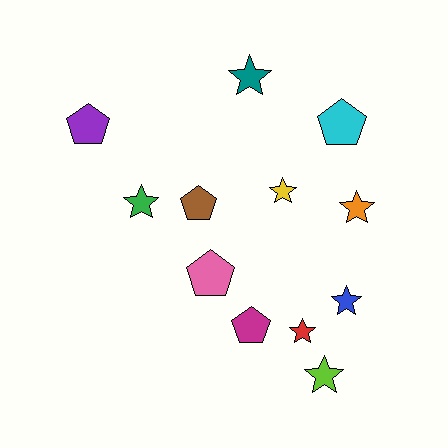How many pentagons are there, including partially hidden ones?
There are 5 pentagons.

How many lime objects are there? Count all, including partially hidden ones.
There is 1 lime object.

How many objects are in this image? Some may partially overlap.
There are 12 objects.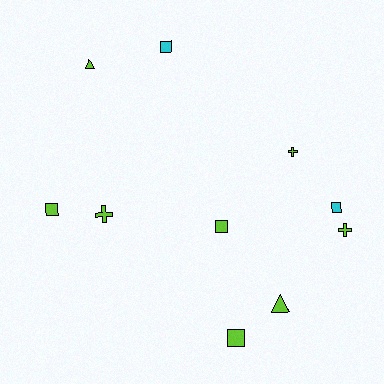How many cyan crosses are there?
There are no cyan crosses.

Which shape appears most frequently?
Square, with 5 objects.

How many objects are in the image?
There are 10 objects.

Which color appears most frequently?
Lime, with 8 objects.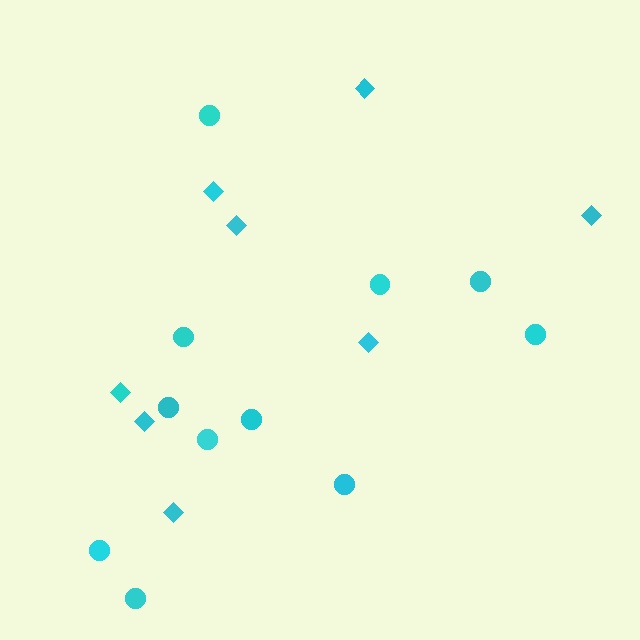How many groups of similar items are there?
There are 2 groups: one group of diamonds (8) and one group of circles (11).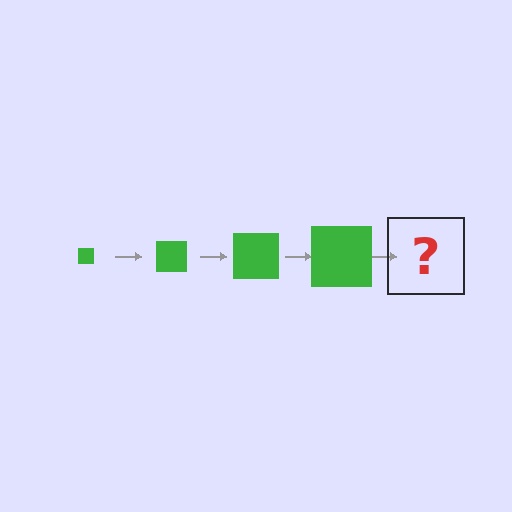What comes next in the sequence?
The next element should be a green square, larger than the previous one.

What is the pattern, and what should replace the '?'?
The pattern is that the square gets progressively larger each step. The '?' should be a green square, larger than the previous one.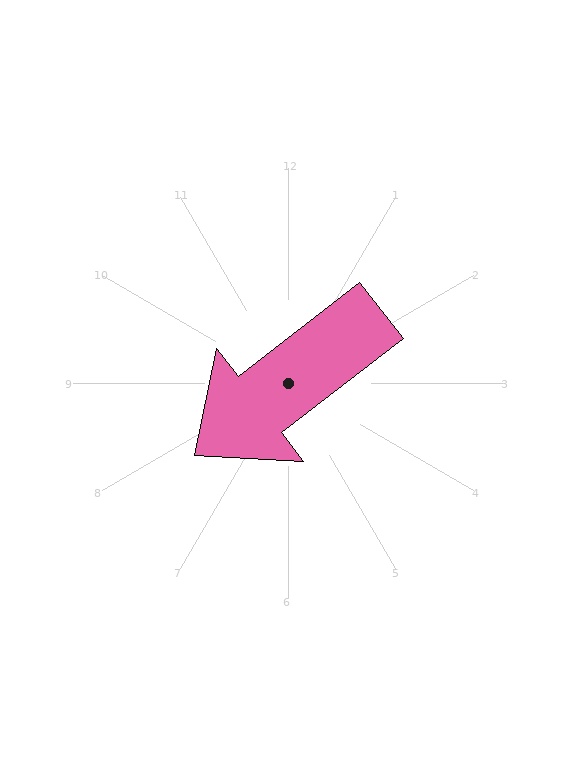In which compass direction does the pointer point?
Southwest.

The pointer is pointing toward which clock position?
Roughly 8 o'clock.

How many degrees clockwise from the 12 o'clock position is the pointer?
Approximately 232 degrees.